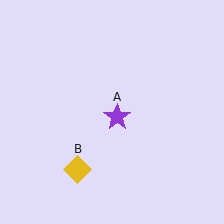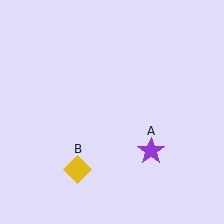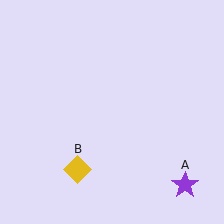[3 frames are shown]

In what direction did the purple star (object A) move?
The purple star (object A) moved down and to the right.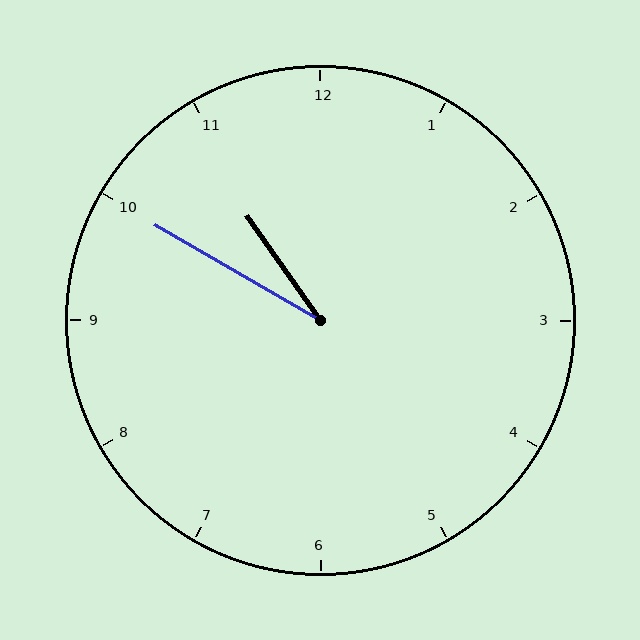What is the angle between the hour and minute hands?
Approximately 25 degrees.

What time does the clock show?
10:50.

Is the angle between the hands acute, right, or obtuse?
It is acute.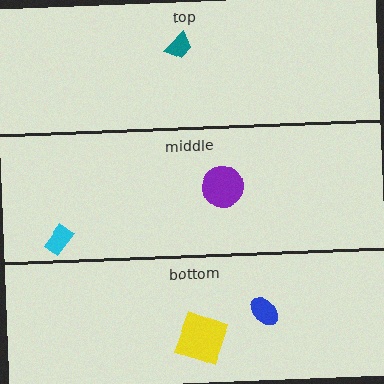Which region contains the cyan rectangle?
The middle region.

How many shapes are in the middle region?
2.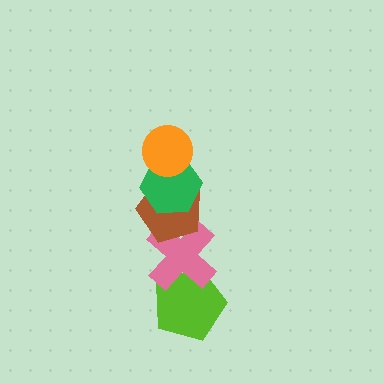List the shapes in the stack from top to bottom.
From top to bottom: the orange circle, the green hexagon, the brown pentagon, the pink cross, the lime pentagon.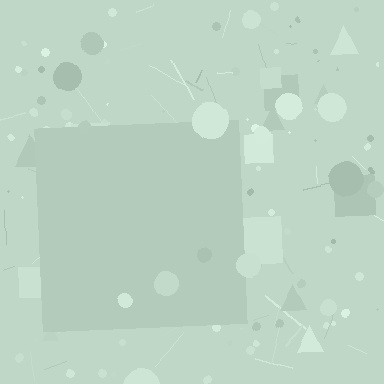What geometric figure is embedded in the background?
A square is embedded in the background.